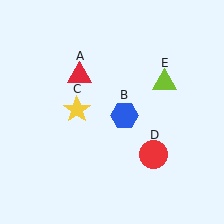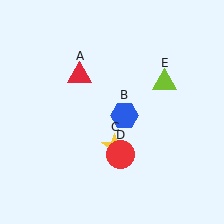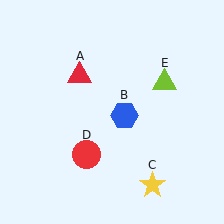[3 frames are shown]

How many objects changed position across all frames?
2 objects changed position: yellow star (object C), red circle (object D).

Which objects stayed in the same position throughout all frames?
Red triangle (object A) and blue hexagon (object B) and lime triangle (object E) remained stationary.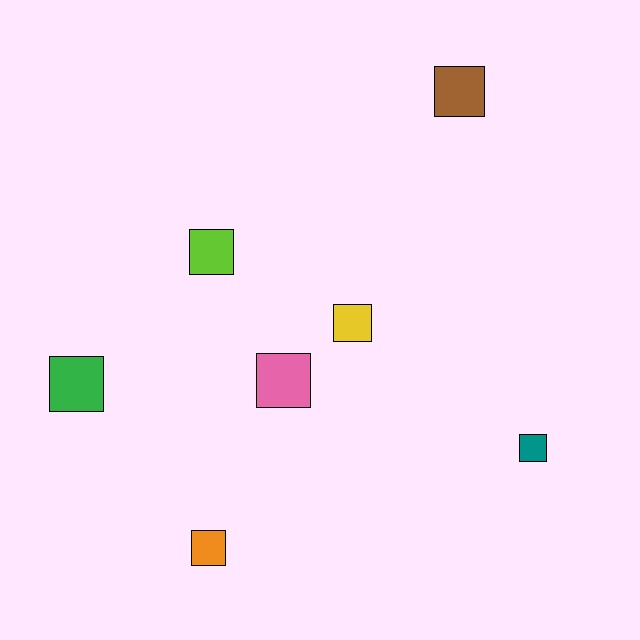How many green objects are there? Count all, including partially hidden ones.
There is 1 green object.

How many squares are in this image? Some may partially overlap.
There are 7 squares.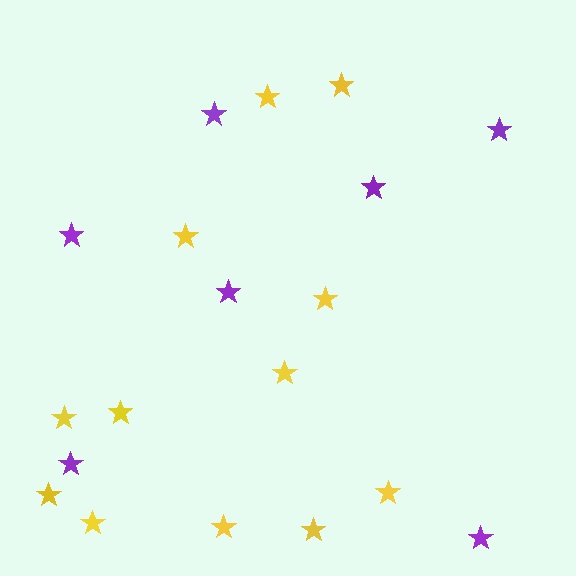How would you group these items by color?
There are 2 groups: one group of purple stars (7) and one group of yellow stars (12).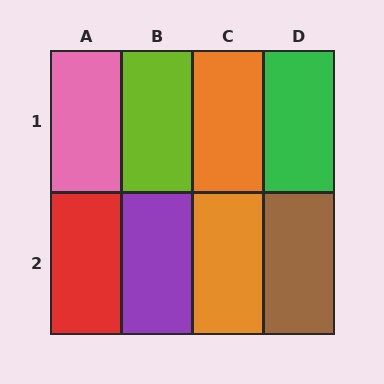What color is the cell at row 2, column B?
Purple.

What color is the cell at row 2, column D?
Brown.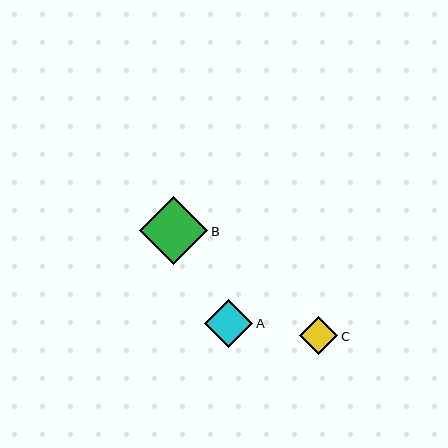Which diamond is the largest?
Diamond B is the largest with a size of approximately 68 pixels.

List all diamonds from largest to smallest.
From largest to smallest: B, A, C.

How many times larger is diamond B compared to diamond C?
Diamond B is approximately 1.8 times the size of diamond C.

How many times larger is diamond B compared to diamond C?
Diamond B is approximately 1.8 times the size of diamond C.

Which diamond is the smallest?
Diamond C is the smallest with a size of approximately 38 pixels.